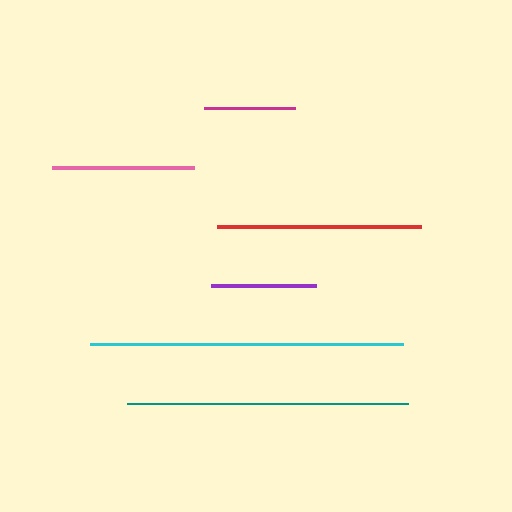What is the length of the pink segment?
The pink segment is approximately 142 pixels long.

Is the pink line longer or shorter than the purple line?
The pink line is longer than the purple line.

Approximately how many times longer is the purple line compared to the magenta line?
The purple line is approximately 1.2 times the length of the magenta line.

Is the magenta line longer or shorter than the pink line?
The pink line is longer than the magenta line.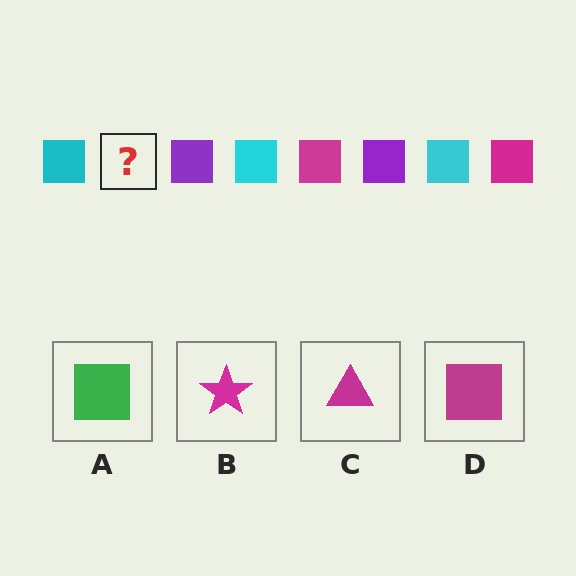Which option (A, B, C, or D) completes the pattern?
D.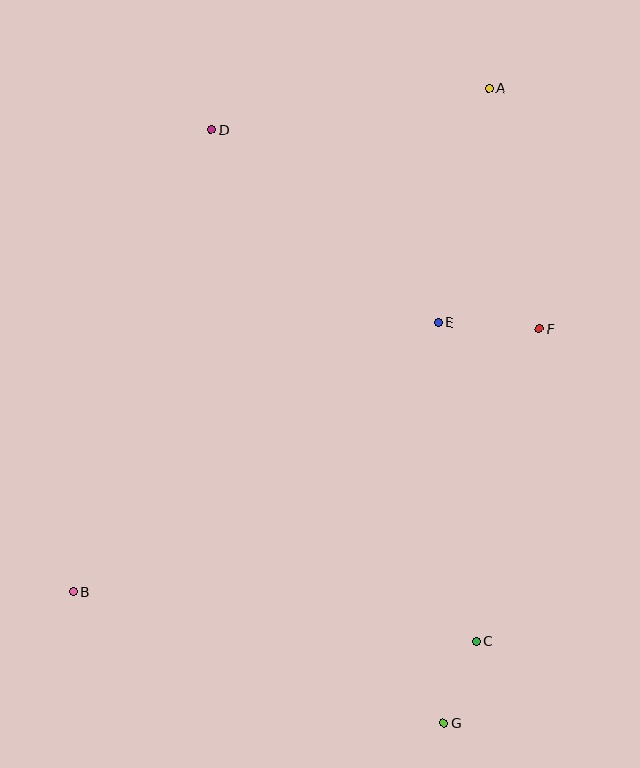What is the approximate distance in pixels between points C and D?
The distance between C and D is approximately 576 pixels.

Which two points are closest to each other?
Points C and G are closest to each other.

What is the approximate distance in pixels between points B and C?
The distance between B and C is approximately 406 pixels.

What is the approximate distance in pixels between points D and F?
The distance between D and F is approximately 384 pixels.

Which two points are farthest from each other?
Points A and B are farthest from each other.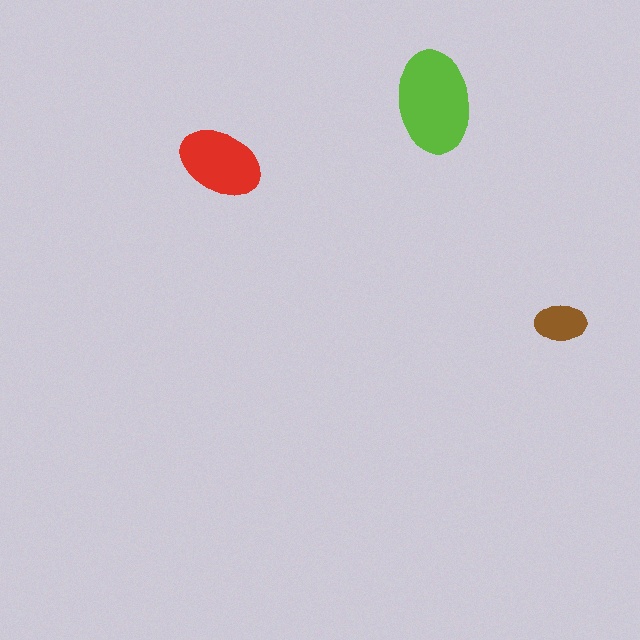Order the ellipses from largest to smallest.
the lime one, the red one, the brown one.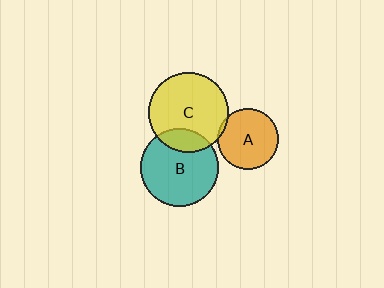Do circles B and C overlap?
Yes.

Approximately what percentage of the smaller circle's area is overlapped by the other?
Approximately 20%.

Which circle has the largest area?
Circle C (yellow).